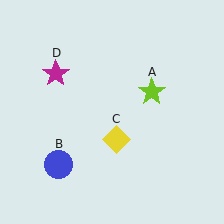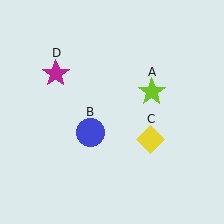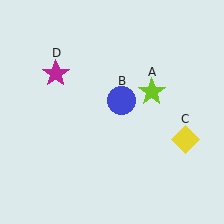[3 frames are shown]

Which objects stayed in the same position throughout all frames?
Lime star (object A) and magenta star (object D) remained stationary.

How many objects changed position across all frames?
2 objects changed position: blue circle (object B), yellow diamond (object C).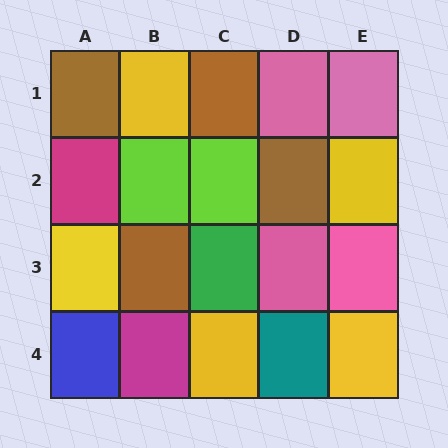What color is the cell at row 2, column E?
Yellow.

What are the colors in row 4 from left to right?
Blue, magenta, yellow, teal, yellow.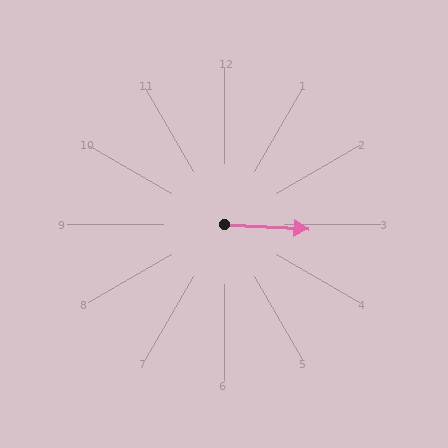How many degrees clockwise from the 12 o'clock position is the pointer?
Approximately 93 degrees.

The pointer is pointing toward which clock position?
Roughly 3 o'clock.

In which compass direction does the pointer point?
East.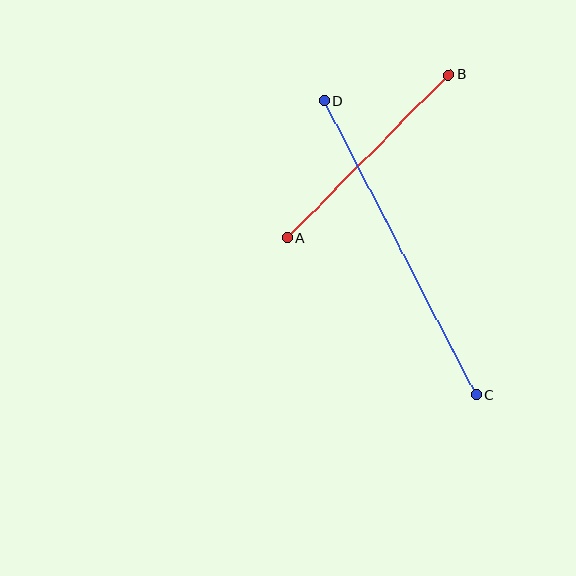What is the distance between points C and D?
The distance is approximately 330 pixels.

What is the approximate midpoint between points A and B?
The midpoint is at approximately (368, 156) pixels.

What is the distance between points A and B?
The distance is approximately 229 pixels.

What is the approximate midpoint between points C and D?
The midpoint is at approximately (400, 248) pixels.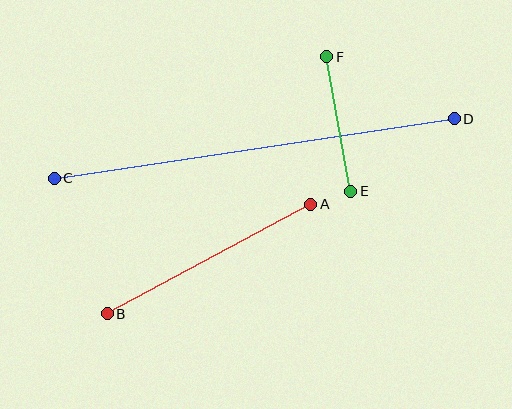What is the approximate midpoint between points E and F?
The midpoint is at approximately (339, 124) pixels.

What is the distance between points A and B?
The distance is approximately 231 pixels.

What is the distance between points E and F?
The distance is approximately 137 pixels.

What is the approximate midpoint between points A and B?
The midpoint is at approximately (209, 259) pixels.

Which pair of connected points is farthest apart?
Points C and D are farthest apart.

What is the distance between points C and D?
The distance is approximately 405 pixels.